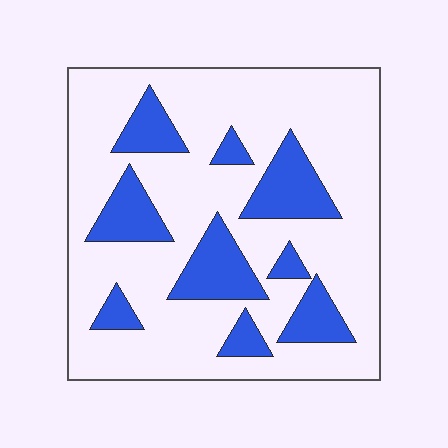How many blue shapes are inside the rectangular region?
9.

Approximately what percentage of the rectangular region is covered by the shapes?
Approximately 25%.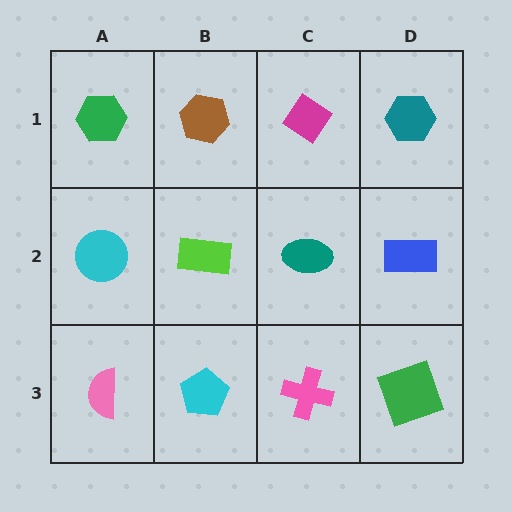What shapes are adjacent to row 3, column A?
A cyan circle (row 2, column A), a cyan pentagon (row 3, column B).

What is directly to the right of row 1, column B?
A magenta diamond.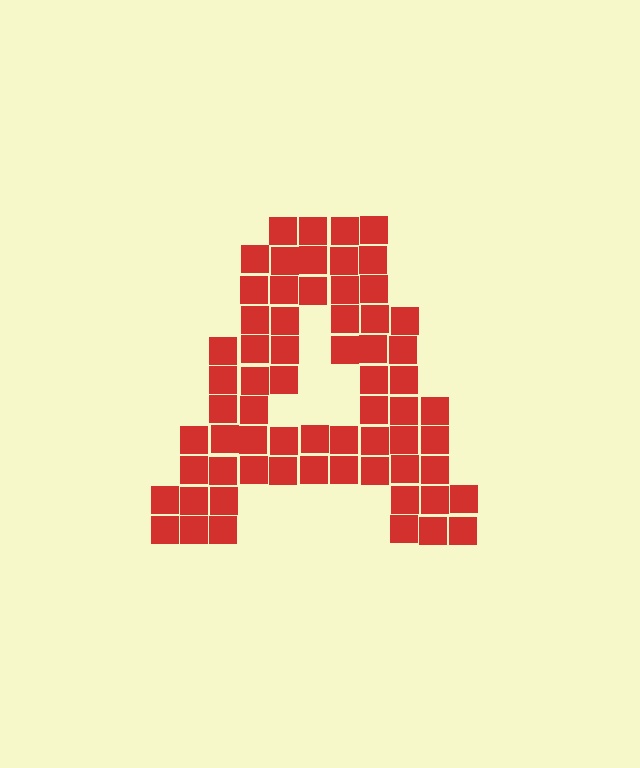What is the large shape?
The large shape is the letter A.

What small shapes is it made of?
It is made of small squares.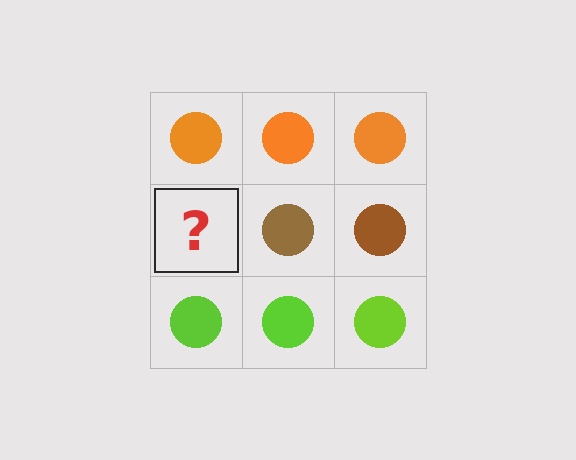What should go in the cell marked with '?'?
The missing cell should contain a brown circle.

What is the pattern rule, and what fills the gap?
The rule is that each row has a consistent color. The gap should be filled with a brown circle.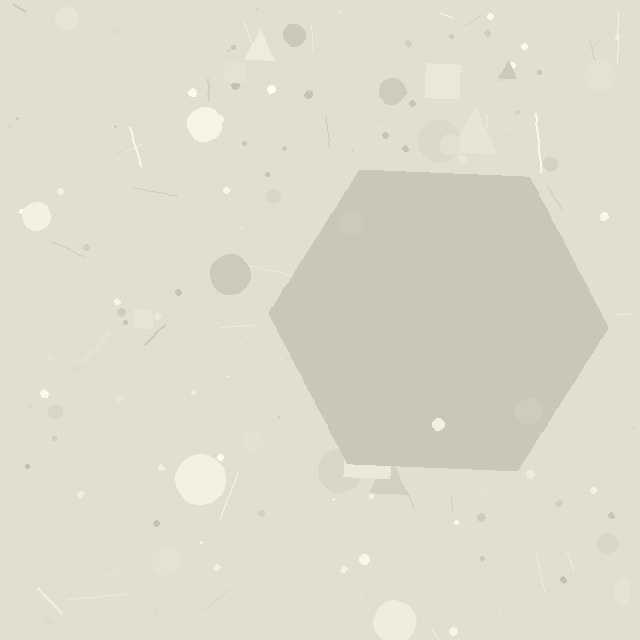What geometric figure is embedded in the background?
A hexagon is embedded in the background.